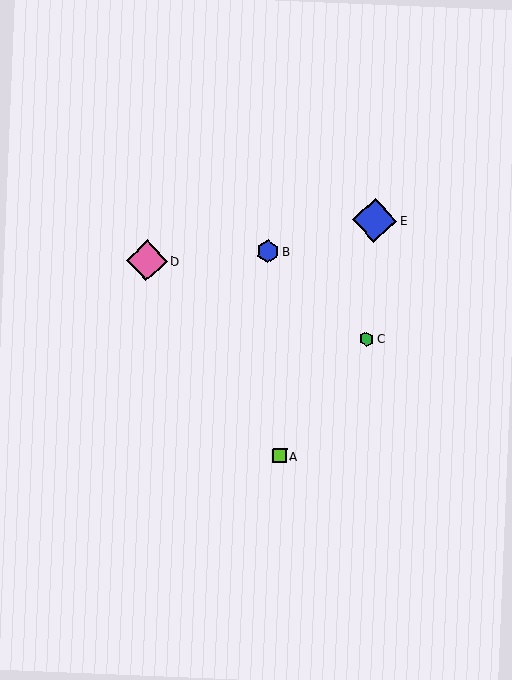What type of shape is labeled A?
Shape A is a lime square.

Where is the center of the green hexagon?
The center of the green hexagon is at (367, 339).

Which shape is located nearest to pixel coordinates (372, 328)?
The green hexagon (labeled C) at (367, 339) is nearest to that location.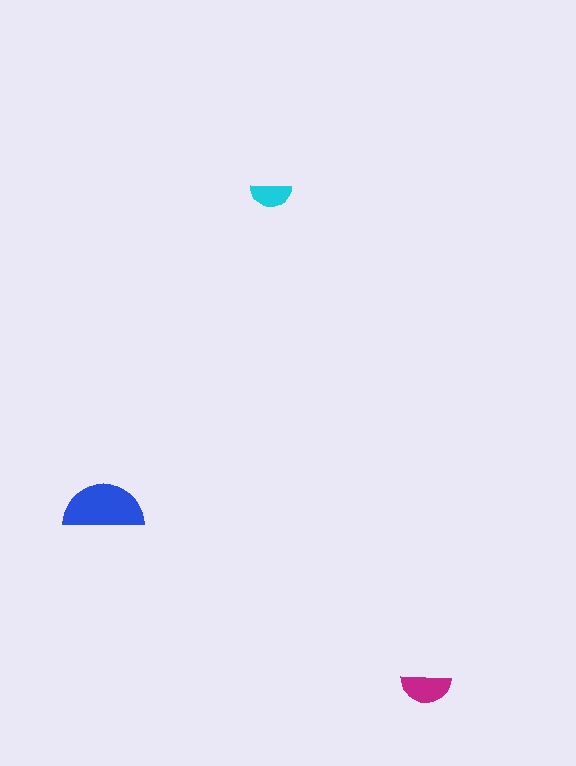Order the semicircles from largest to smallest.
the blue one, the magenta one, the cyan one.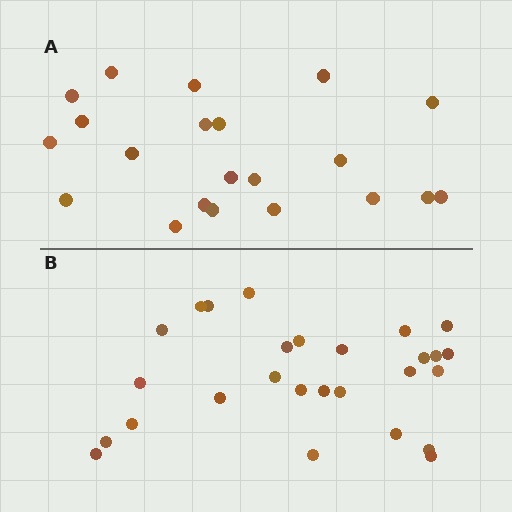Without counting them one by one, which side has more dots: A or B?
Region B (the bottom region) has more dots.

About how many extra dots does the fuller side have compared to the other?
Region B has about 6 more dots than region A.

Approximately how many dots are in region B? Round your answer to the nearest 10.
About 30 dots. (The exact count is 27, which rounds to 30.)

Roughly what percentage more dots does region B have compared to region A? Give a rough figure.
About 30% more.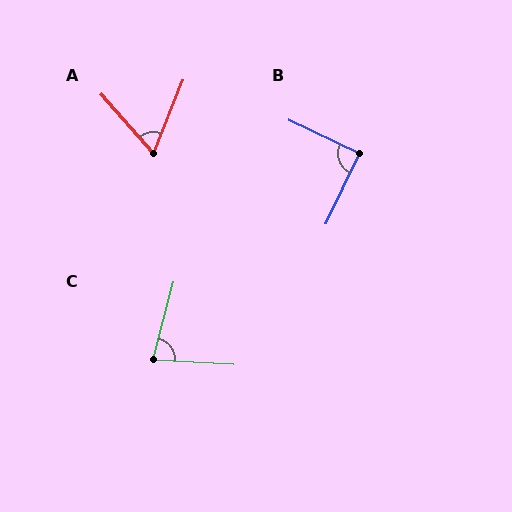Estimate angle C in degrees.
Approximately 78 degrees.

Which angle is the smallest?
A, at approximately 63 degrees.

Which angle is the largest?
B, at approximately 91 degrees.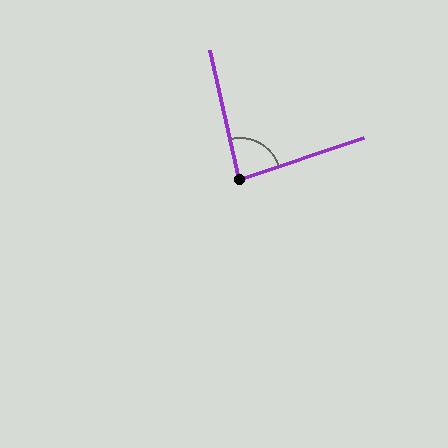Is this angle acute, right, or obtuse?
It is acute.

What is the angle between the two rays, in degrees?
Approximately 84 degrees.